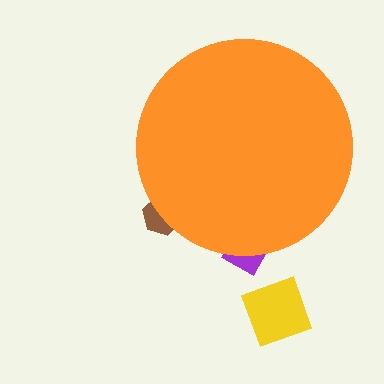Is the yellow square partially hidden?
No, the yellow square is fully visible.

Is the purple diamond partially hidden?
Yes, the purple diamond is partially hidden behind the orange circle.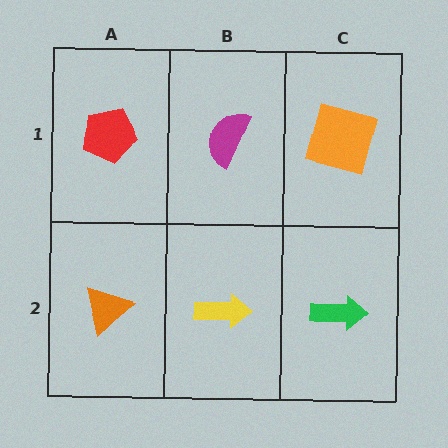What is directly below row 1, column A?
An orange triangle.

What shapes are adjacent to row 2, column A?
A red pentagon (row 1, column A), a yellow arrow (row 2, column B).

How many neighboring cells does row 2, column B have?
3.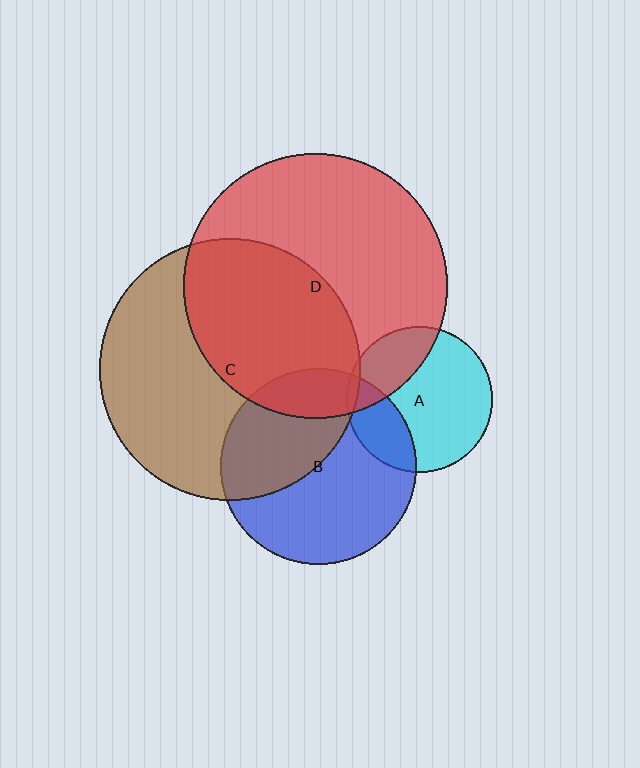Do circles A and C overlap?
Yes.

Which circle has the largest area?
Circle D (red).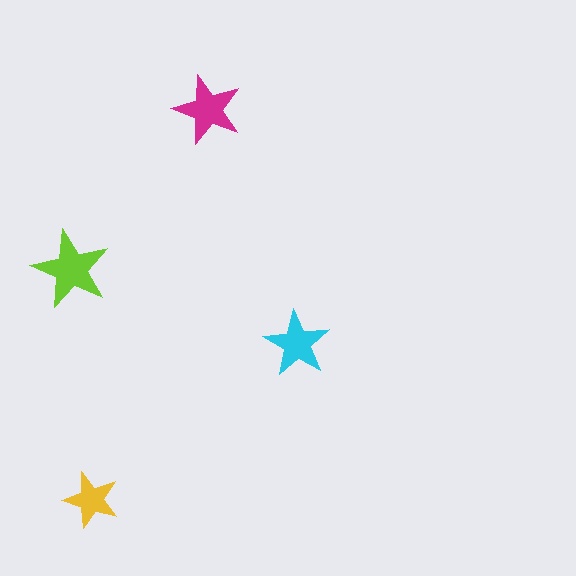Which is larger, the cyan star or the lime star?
The lime one.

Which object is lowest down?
The yellow star is bottommost.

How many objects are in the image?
There are 4 objects in the image.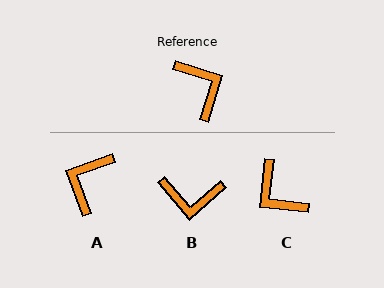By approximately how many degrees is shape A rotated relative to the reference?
Approximately 126 degrees counter-clockwise.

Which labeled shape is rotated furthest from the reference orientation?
C, about 169 degrees away.